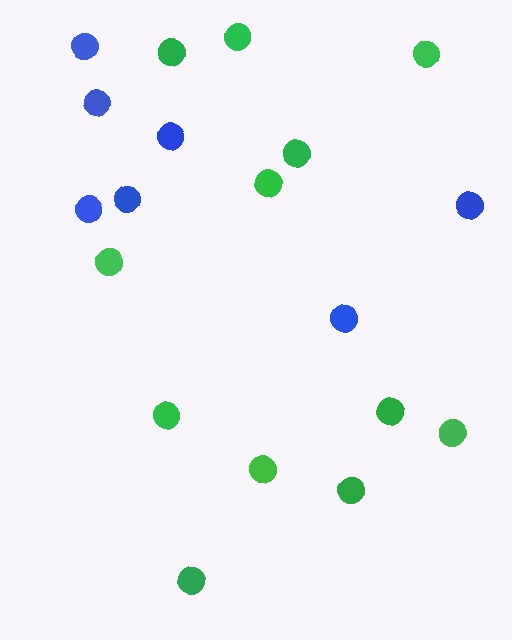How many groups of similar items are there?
There are 2 groups: one group of blue circles (7) and one group of green circles (12).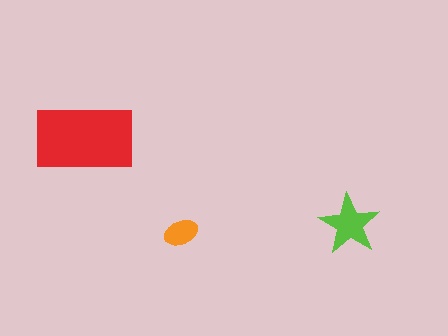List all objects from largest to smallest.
The red rectangle, the lime star, the orange ellipse.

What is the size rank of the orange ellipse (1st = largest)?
3rd.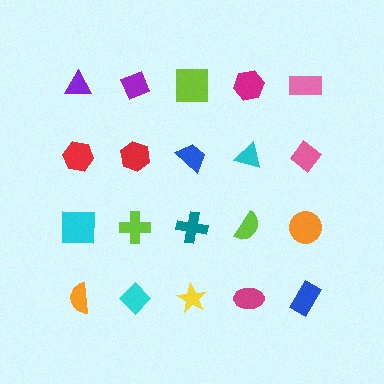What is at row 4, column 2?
A cyan diamond.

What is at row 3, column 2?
A lime cross.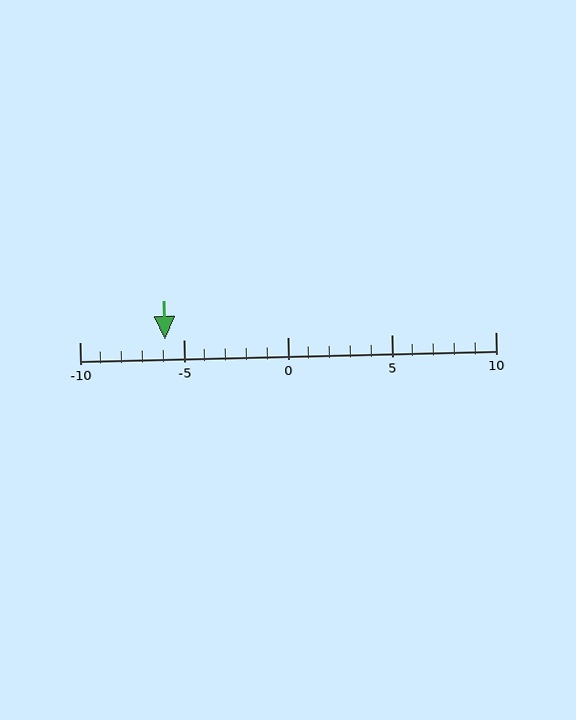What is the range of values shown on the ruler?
The ruler shows values from -10 to 10.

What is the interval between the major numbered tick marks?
The major tick marks are spaced 5 units apart.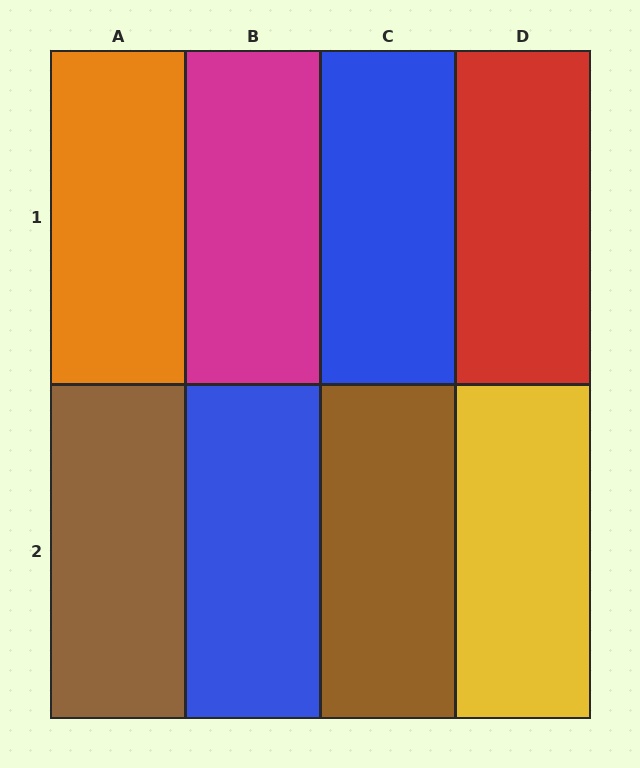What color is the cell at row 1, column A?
Orange.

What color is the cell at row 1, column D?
Red.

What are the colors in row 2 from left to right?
Brown, blue, brown, yellow.